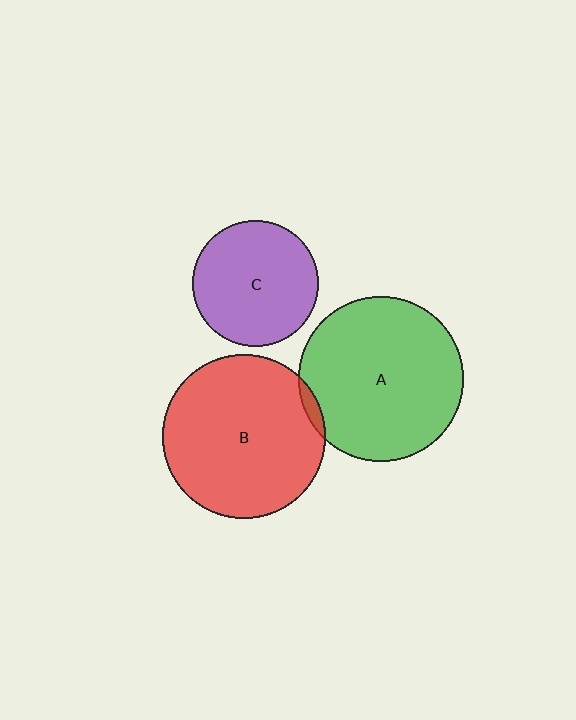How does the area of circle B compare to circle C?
Approximately 1.7 times.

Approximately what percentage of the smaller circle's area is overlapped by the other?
Approximately 5%.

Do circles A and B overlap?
Yes.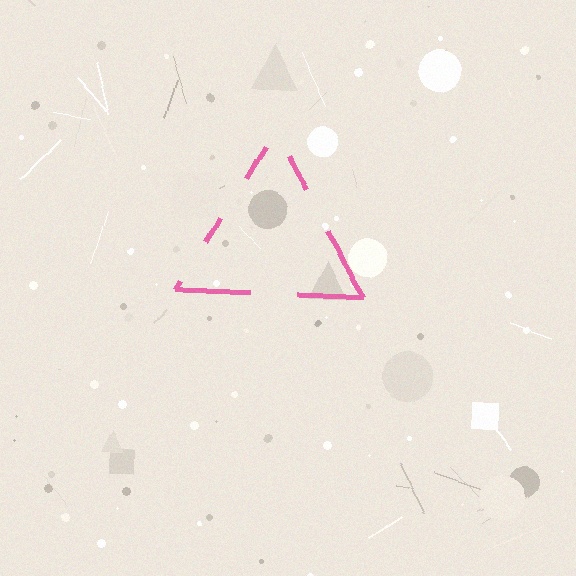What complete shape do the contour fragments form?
The contour fragments form a triangle.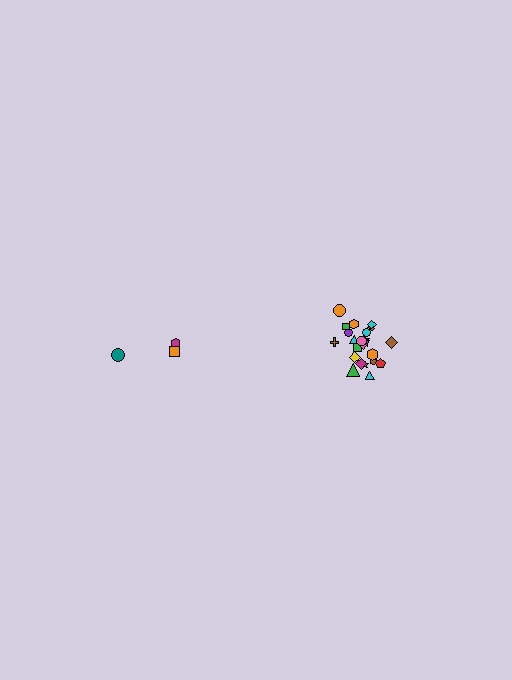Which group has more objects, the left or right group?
The right group.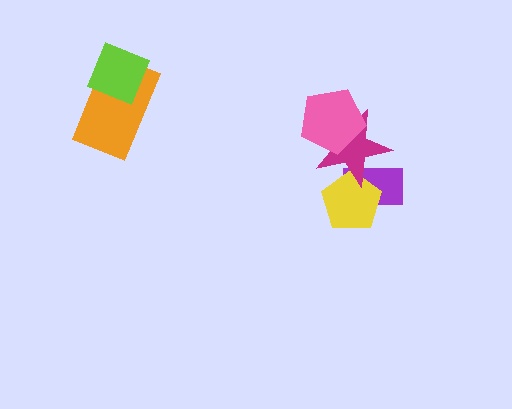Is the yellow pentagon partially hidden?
Yes, it is partially covered by another shape.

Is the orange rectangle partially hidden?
Yes, it is partially covered by another shape.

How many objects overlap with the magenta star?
3 objects overlap with the magenta star.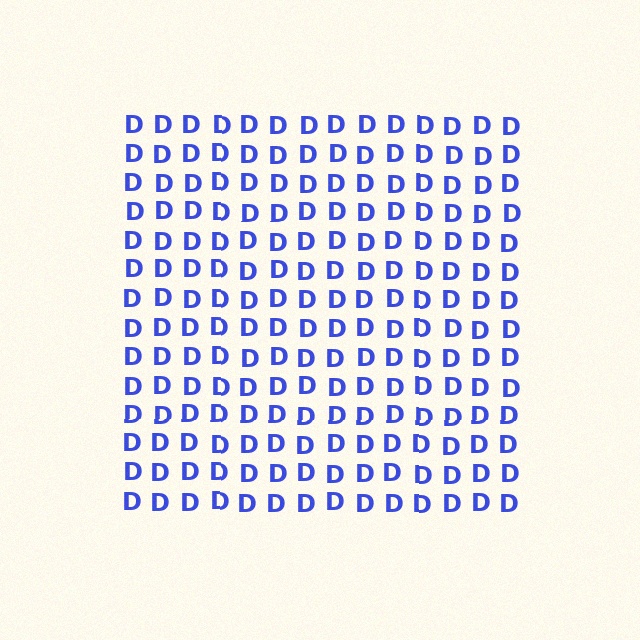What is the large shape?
The large shape is a square.